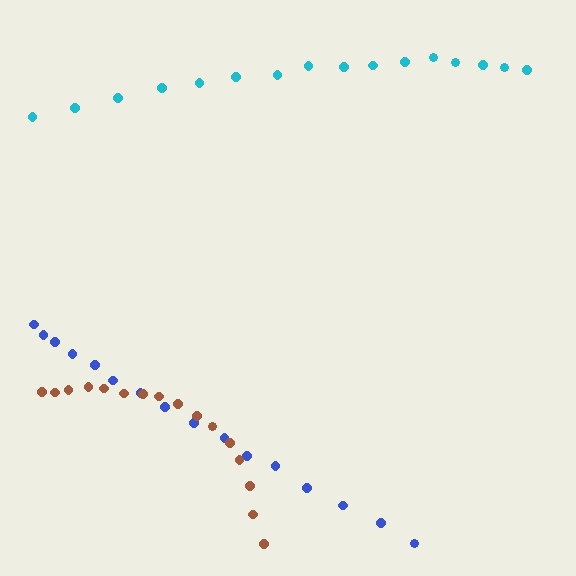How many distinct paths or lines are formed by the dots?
There are 3 distinct paths.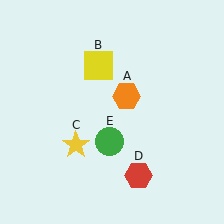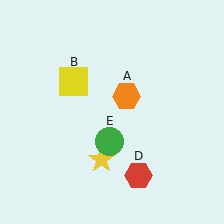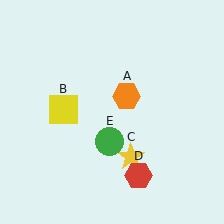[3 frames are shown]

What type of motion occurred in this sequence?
The yellow square (object B), yellow star (object C) rotated counterclockwise around the center of the scene.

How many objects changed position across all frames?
2 objects changed position: yellow square (object B), yellow star (object C).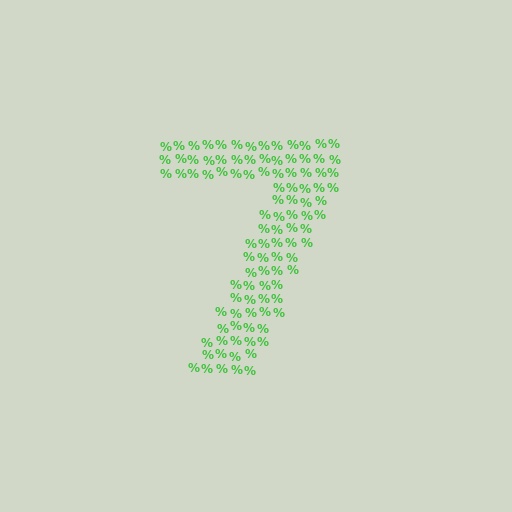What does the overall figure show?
The overall figure shows the digit 7.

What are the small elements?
The small elements are percent signs.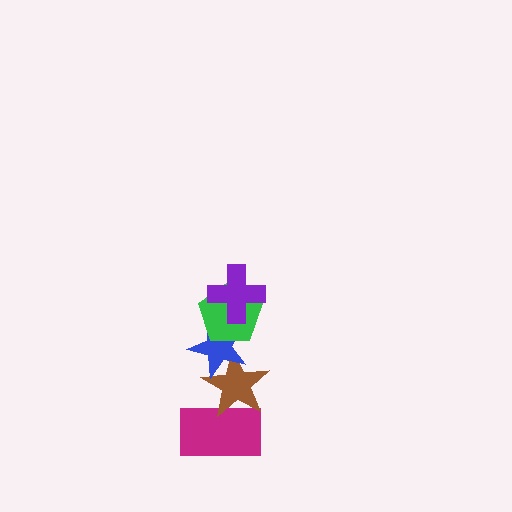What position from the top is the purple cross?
The purple cross is 1st from the top.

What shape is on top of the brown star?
The blue star is on top of the brown star.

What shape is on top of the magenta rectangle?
The brown star is on top of the magenta rectangle.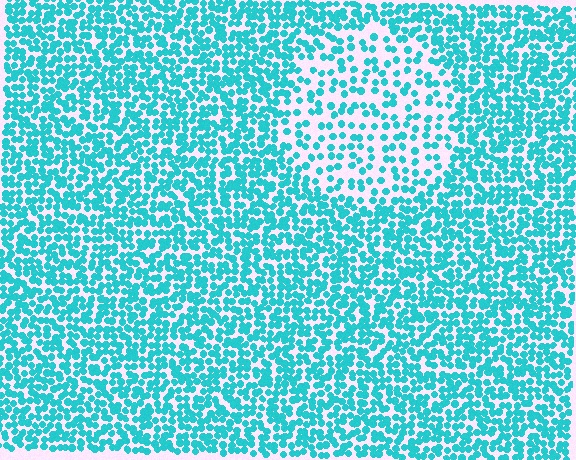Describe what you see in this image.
The image contains small cyan elements arranged at two different densities. A circle-shaped region is visible where the elements are less densely packed than the surrounding area.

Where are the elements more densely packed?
The elements are more densely packed outside the circle boundary.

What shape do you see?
I see a circle.